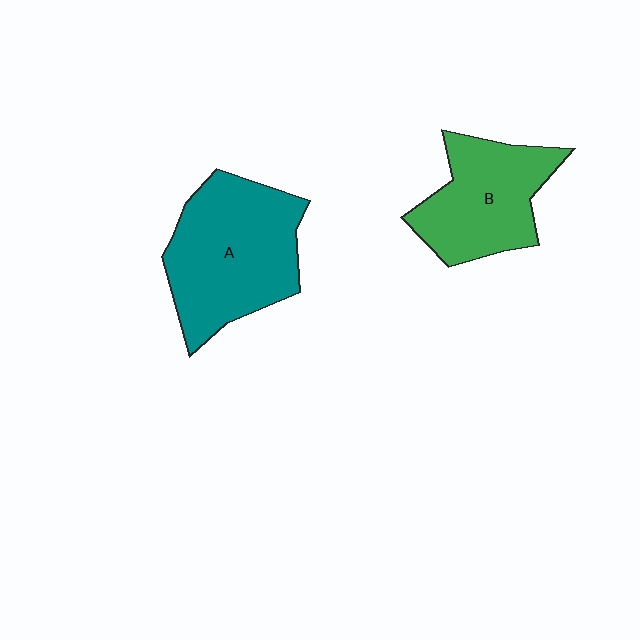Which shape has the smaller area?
Shape B (green).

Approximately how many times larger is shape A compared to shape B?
Approximately 1.3 times.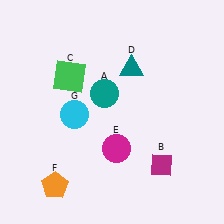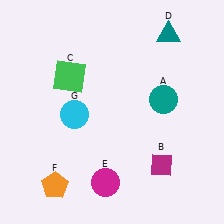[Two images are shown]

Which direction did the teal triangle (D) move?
The teal triangle (D) moved right.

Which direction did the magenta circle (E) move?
The magenta circle (E) moved down.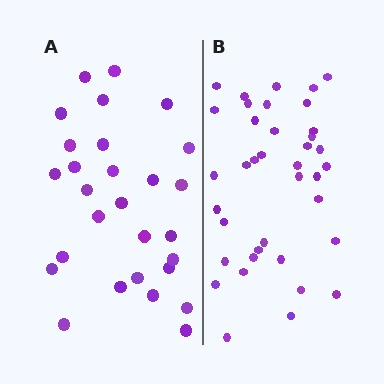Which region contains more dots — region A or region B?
Region B (the right region) has more dots.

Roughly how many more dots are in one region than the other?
Region B has roughly 10 or so more dots than region A.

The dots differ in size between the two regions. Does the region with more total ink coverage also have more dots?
No. Region A has more total ink coverage because its dots are larger, but region B actually contains more individual dots. Total area can be misleading — the number of items is what matters here.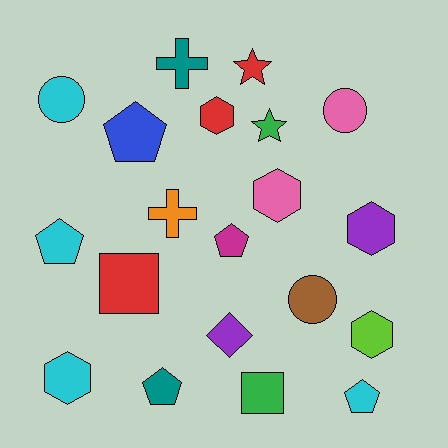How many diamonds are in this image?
There is 1 diamond.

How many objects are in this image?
There are 20 objects.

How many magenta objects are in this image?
There is 1 magenta object.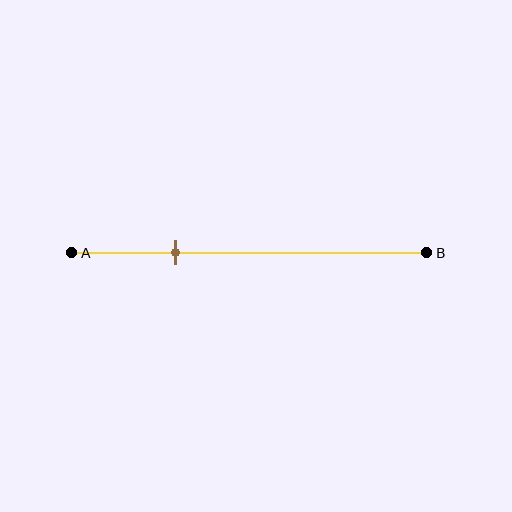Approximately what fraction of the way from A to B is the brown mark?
The brown mark is approximately 30% of the way from A to B.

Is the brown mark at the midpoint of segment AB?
No, the mark is at about 30% from A, not at the 50% midpoint.